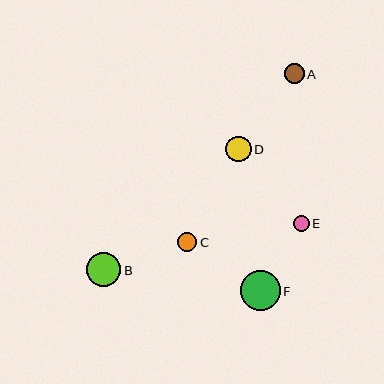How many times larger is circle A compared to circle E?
Circle A is approximately 1.2 times the size of circle E.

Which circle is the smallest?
Circle E is the smallest with a size of approximately 16 pixels.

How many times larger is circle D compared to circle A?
Circle D is approximately 1.3 times the size of circle A.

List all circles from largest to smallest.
From largest to smallest: F, B, D, A, C, E.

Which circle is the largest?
Circle F is the largest with a size of approximately 40 pixels.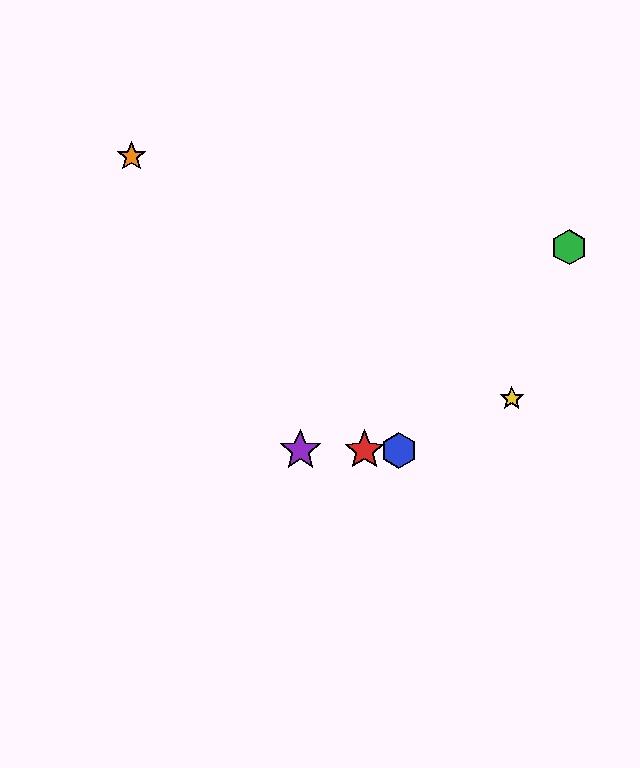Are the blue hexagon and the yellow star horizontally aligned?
No, the blue hexagon is at y≈450 and the yellow star is at y≈399.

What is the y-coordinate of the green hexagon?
The green hexagon is at y≈247.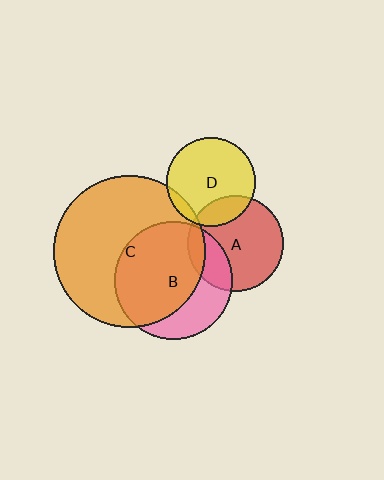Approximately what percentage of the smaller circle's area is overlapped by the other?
Approximately 20%.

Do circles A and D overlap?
Yes.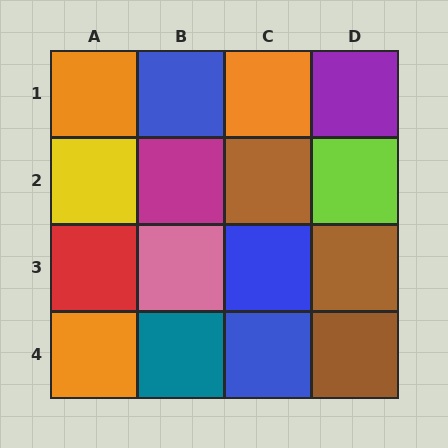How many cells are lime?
1 cell is lime.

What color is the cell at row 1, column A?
Orange.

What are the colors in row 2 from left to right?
Yellow, magenta, brown, lime.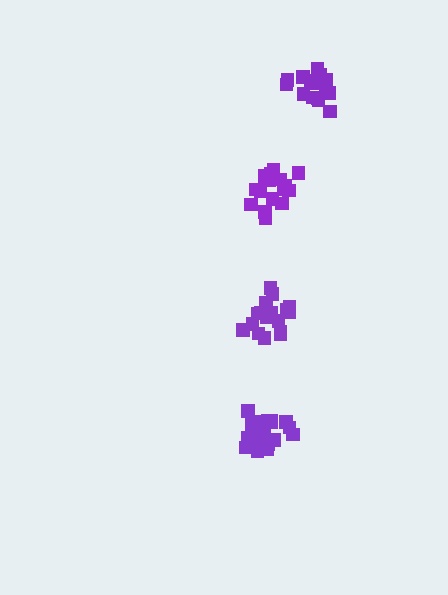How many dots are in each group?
Group 1: 19 dots, Group 2: 18 dots, Group 3: 16 dots, Group 4: 20 dots (73 total).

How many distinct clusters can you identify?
There are 4 distinct clusters.